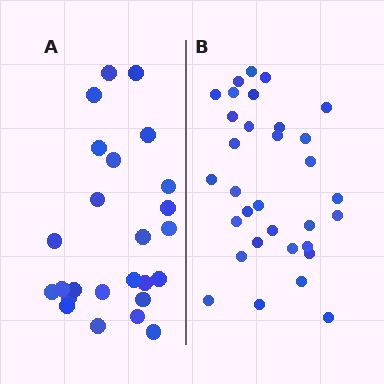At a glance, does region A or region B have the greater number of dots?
Region B (the right region) has more dots.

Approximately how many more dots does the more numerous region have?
Region B has roughly 8 or so more dots than region A.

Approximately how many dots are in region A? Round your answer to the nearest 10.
About 20 dots. (The exact count is 25, which rounds to 20.)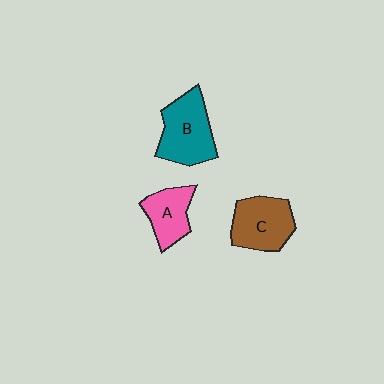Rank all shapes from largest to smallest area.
From largest to smallest: B (teal), C (brown), A (pink).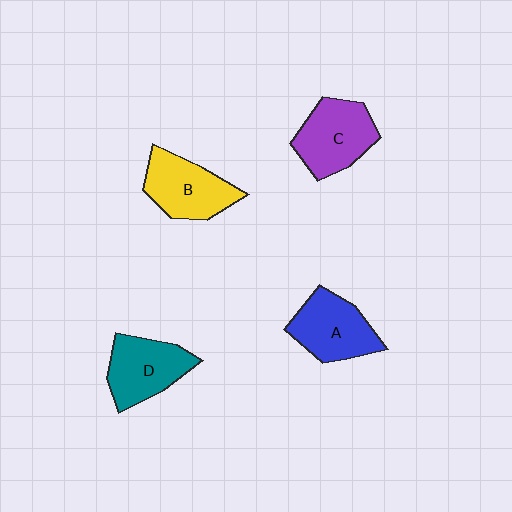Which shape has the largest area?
Shape C (purple).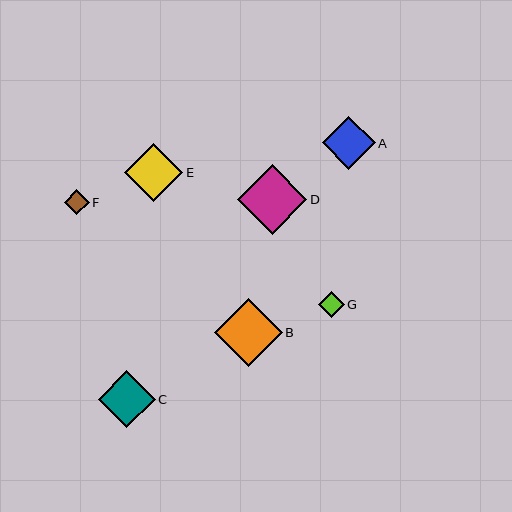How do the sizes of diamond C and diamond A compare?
Diamond C and diamond A are approximately the same size.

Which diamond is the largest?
Diamond D is the largest with a size of approximately 69 pixels.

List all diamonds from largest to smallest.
From largest to smallest: D, B, E, C, A, G, F.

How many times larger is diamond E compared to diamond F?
Diamond E is approximately 2.3 times the size of diamond F.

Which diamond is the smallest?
Diamond F is the smallest with a size of approximately 25 pixels.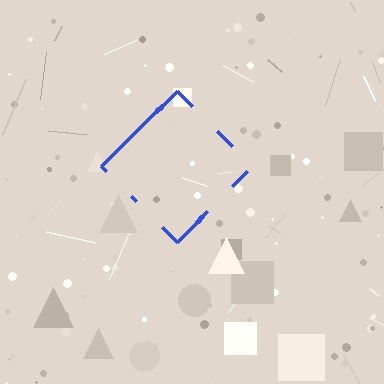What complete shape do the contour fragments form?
The contour fragments form a diamond.